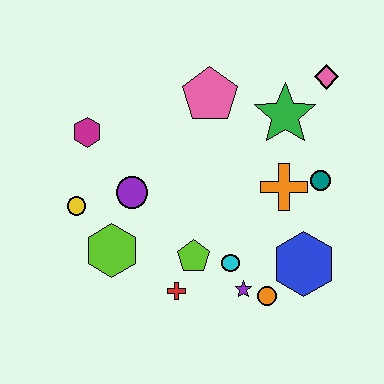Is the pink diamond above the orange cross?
Yes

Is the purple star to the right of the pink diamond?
No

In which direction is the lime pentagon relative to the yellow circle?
The lime pentagon is to the right of the yellow circle.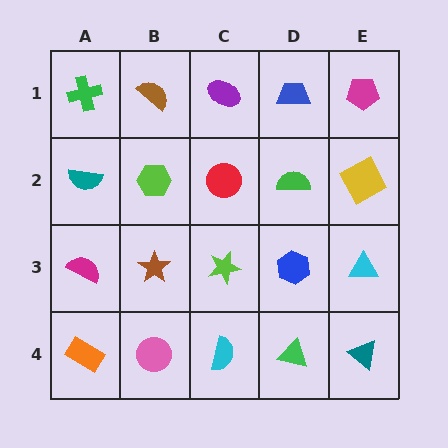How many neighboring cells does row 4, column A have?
2.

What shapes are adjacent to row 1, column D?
A green semicircle (row 2, column D), a purple ellipse (row 1, column C), a magenta pentagon (row 1, column E).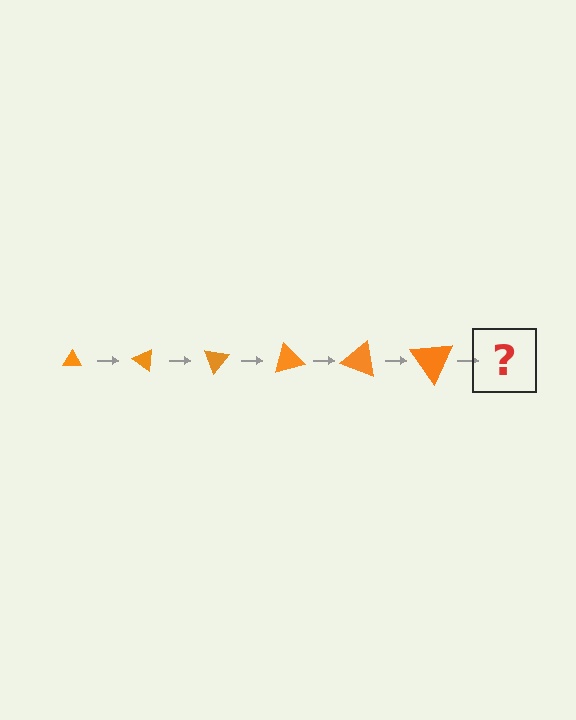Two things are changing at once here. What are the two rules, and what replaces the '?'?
The two rules are that the triangle grows larger each step and it rotates 35 degrees each step. The '?' should be a triangle, larger than the previous one and rotated 210 degrees from the start.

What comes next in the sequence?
The next element should be a triangle, larger than the previous one and rotated 210 degrees from the start.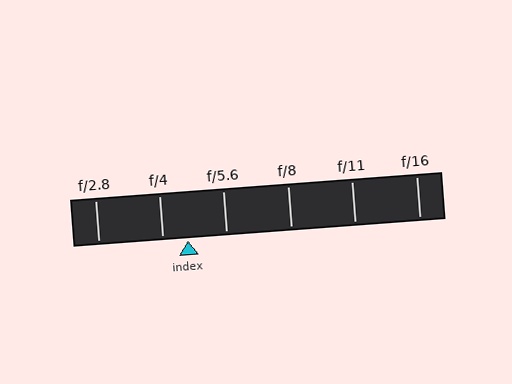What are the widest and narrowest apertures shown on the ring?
The widest aperture shown is f/2.8 and the narrowest is f/16.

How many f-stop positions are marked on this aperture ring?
There are 6 f-stop positions marked.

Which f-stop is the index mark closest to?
The index mark is closest to f/4.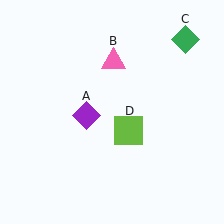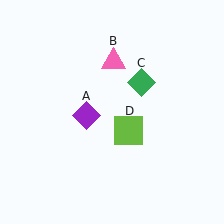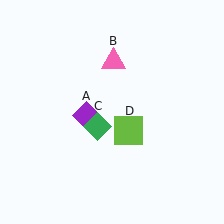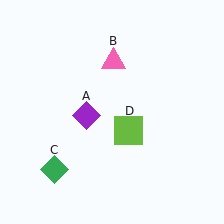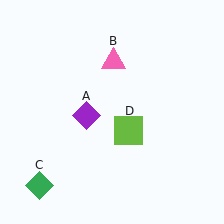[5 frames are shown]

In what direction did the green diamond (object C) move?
The green diamond (object C) moved down and to the left.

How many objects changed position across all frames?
1 object changed position: green diamond (object C).